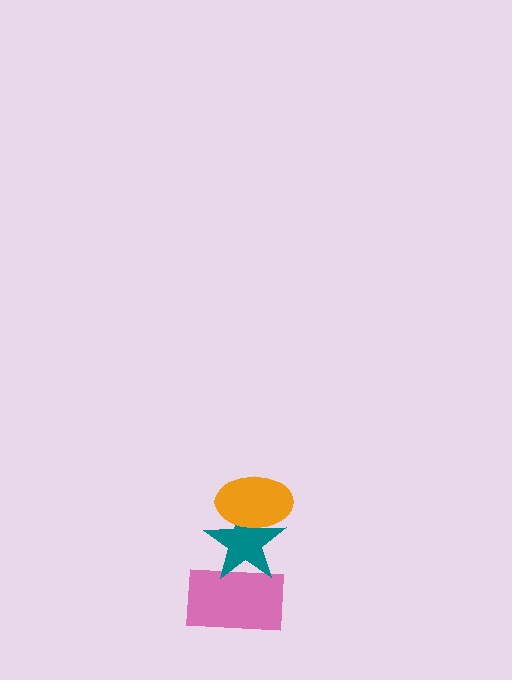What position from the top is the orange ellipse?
The orange ellipse is 1st from the top.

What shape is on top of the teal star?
The orange ellipse is on top of the teal star.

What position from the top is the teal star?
The teal star is 2nd from the top.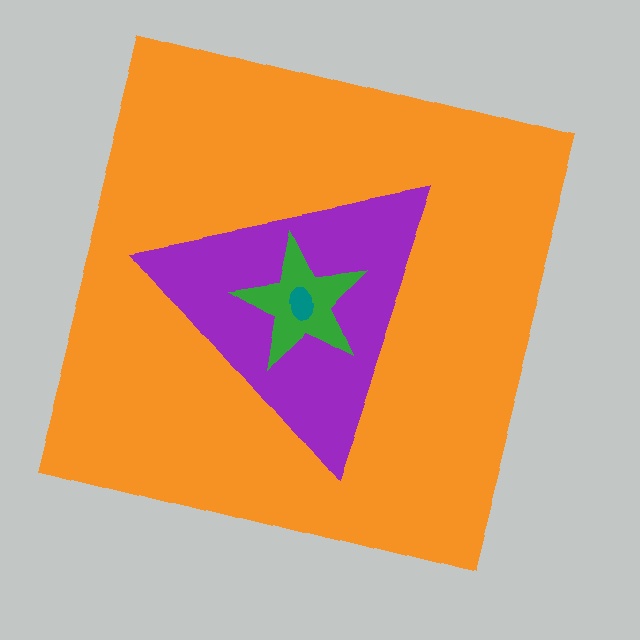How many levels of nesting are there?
4.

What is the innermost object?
The teal ellipse.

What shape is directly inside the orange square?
The purple triangle.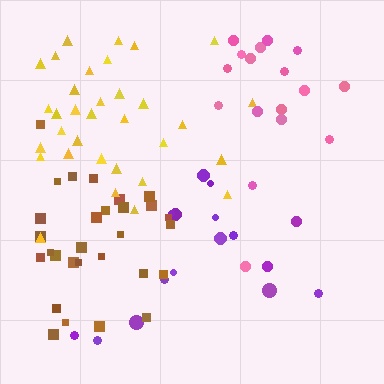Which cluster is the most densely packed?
Brown.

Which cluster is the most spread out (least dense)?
Purple.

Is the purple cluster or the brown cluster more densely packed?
Brown.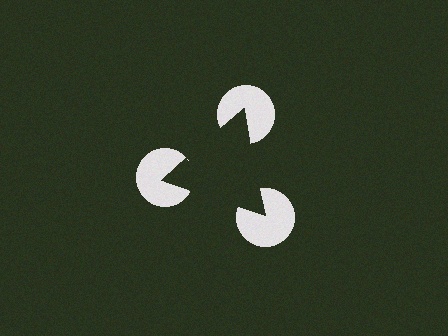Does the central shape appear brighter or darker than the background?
It typically appears slightly darker than the background, even though no actual brightness change is drawn.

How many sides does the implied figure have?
3 sides.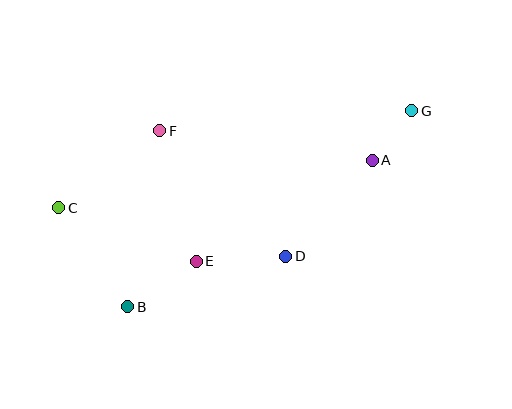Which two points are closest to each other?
Points A and G are closest to each other.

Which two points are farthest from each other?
Points C and G are farthest from each other.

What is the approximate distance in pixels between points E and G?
The distance between E and G is approximately 262 pixels.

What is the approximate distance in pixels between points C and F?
The distance between C and F is approximately 127 pixels.